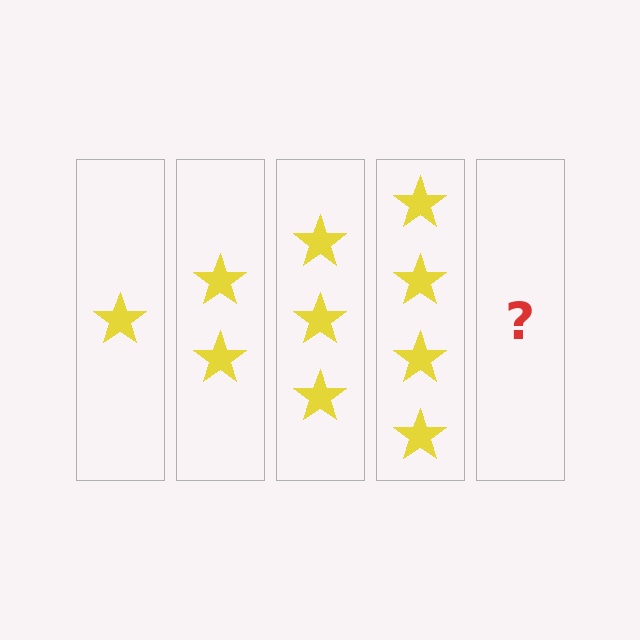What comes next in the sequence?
The next element should be 5 stars.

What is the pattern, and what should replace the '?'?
The pattern is that each step adds one more star. The '?' should be 5 stars.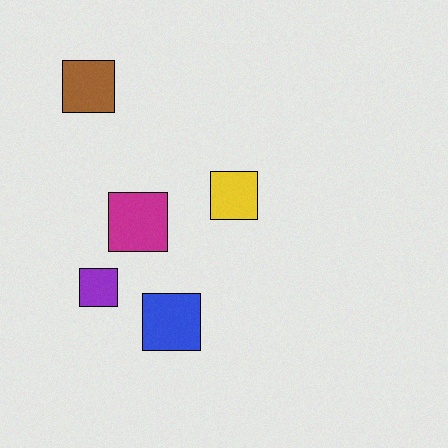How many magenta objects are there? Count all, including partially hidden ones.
There is 1 magenta object.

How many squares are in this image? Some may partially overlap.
There are 5 squares.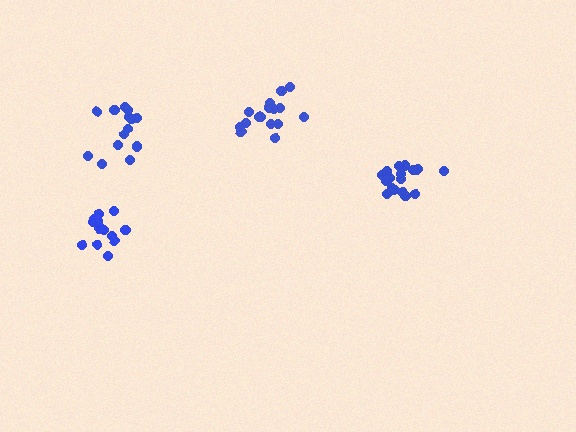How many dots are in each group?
Group 1: 14 dots, Group 2: 19 dots, Group 3: 14 dots, Group 4: 16 dots (63 total).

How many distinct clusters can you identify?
There are 4 distinct clusters.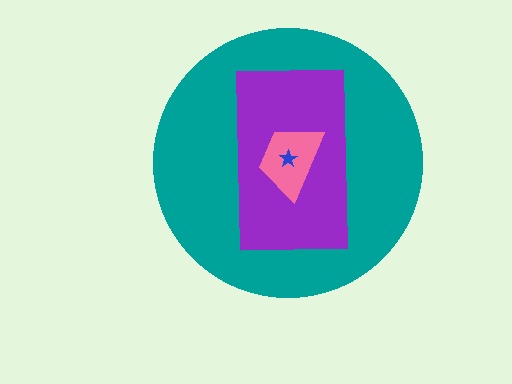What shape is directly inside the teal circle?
The purple rectangle.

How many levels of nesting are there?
4.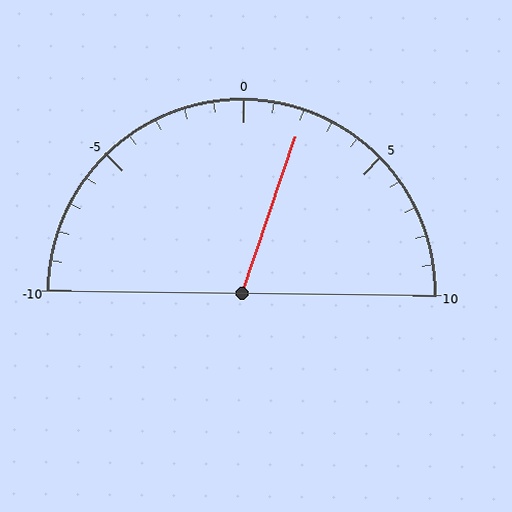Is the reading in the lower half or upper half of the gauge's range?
The reading is in the upper half of the range (-10 to 10).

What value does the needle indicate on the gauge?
The needle indicates approximately 2.